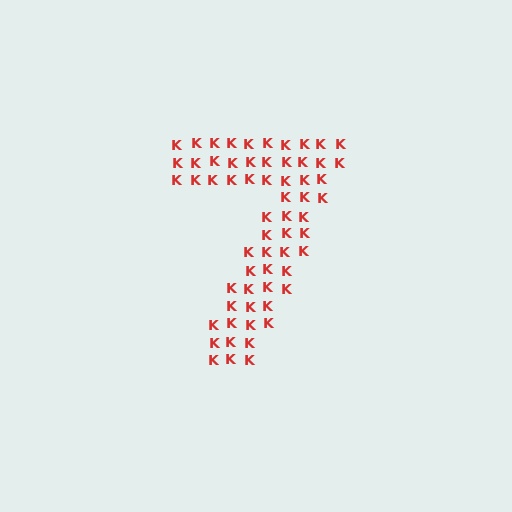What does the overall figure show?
The overall figure shows the digit 7.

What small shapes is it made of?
It is made of small letter K's.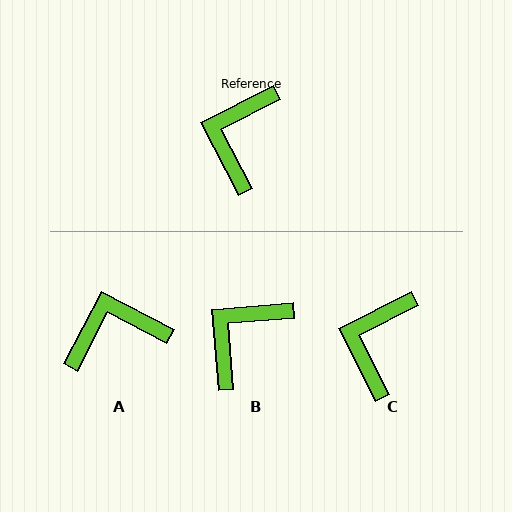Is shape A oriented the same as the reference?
No, it is off by about 55 degrees.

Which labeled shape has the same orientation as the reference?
C.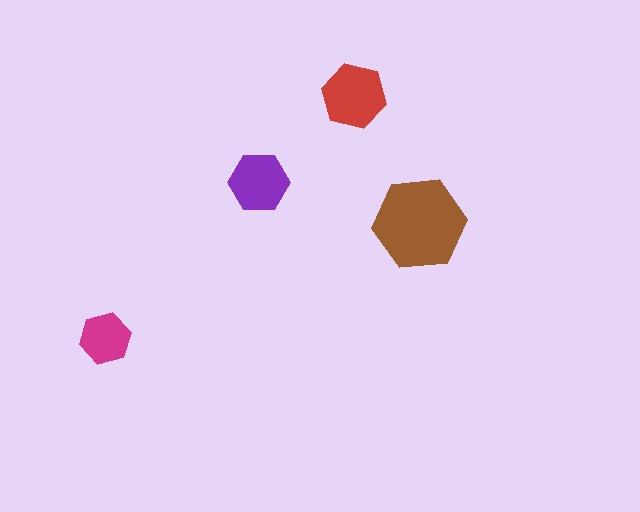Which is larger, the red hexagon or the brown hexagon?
The brown one.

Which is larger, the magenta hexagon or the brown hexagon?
The brown one.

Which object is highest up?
The red hexagon is topmost.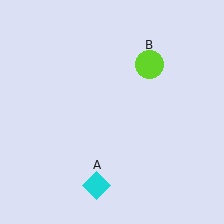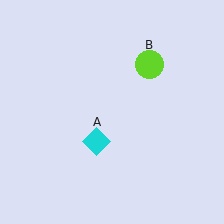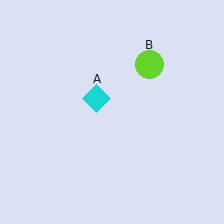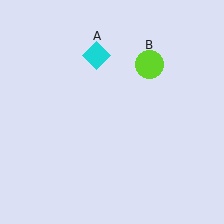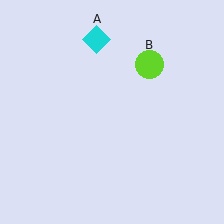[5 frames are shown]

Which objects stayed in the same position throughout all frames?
Lime circle (object B) remained stationary.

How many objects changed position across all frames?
1 object changed position: cyan diamond (object A).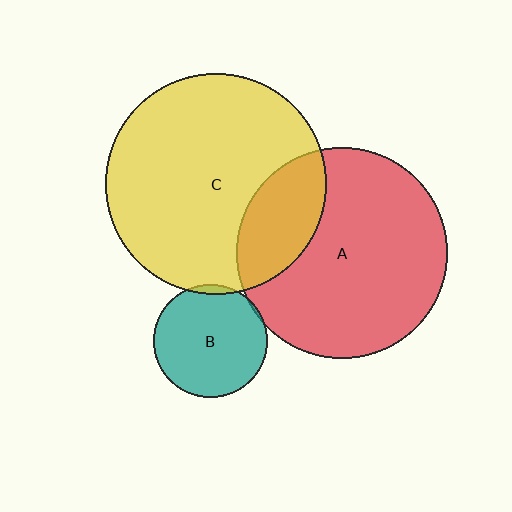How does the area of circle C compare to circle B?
Approximately 3.8 times.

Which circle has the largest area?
Circle C (yellow).